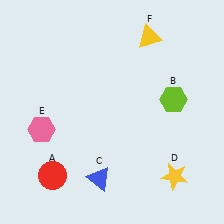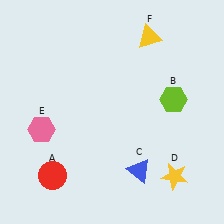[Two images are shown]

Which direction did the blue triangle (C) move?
The blue triangle (C) moved right.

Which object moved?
The blue triangle (C) moved right.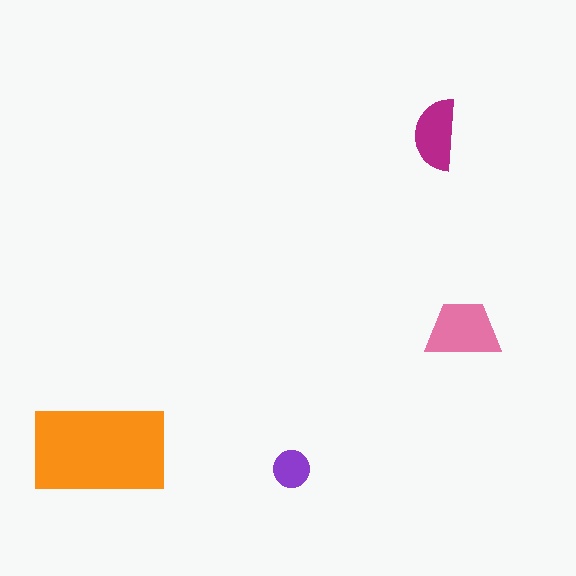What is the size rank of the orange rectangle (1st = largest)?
1st.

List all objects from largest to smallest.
The orange rectangle, the pink trapezoid, the magenta semicircle, the purple circle.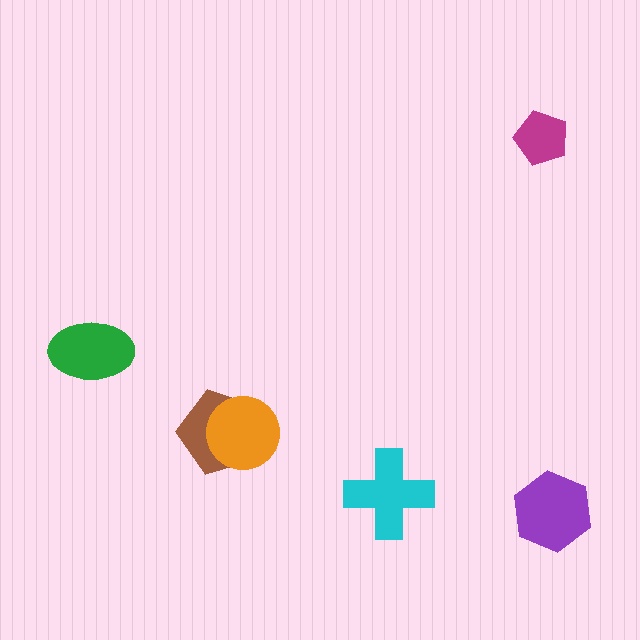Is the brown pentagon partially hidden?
Yes, it is partially covered by another shape.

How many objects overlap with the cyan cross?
0 objects overlap with the cyan cross.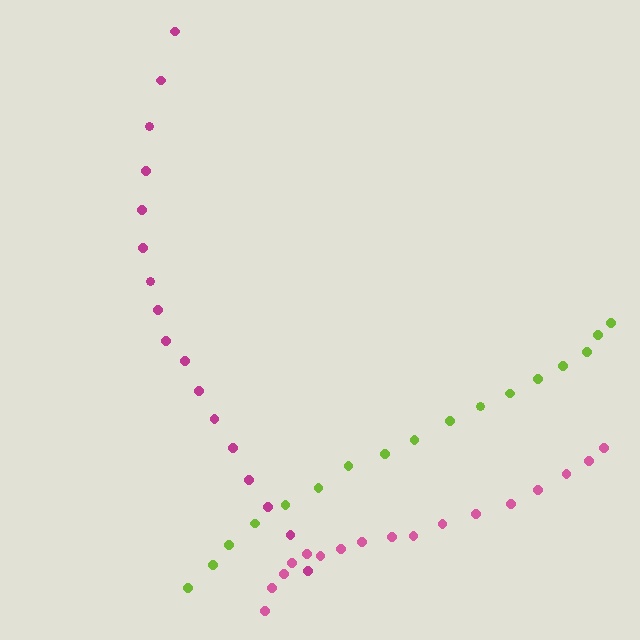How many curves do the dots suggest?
There are 3 distinct paths.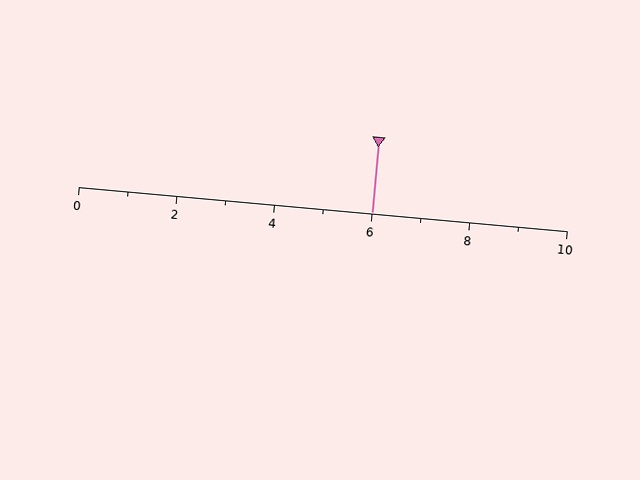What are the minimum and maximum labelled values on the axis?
The axis runs from 0 to 10.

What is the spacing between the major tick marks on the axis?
The major ticks are spaced 2 apart.